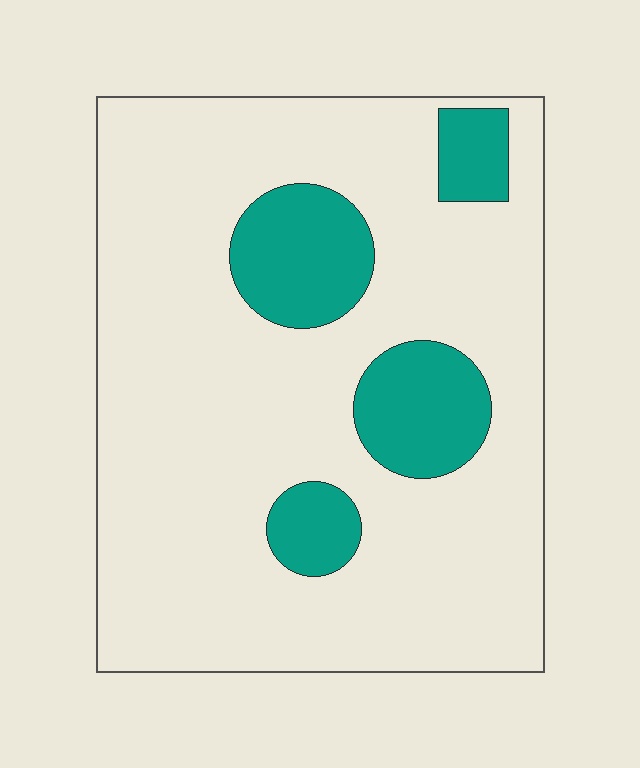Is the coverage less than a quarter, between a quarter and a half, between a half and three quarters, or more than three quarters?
Less than a quarter.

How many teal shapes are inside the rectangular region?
4.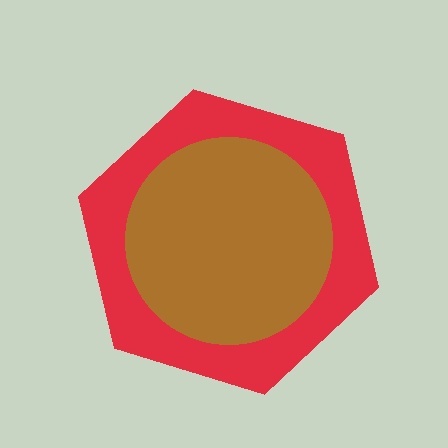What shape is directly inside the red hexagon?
The brown circle.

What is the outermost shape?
The red hexagon.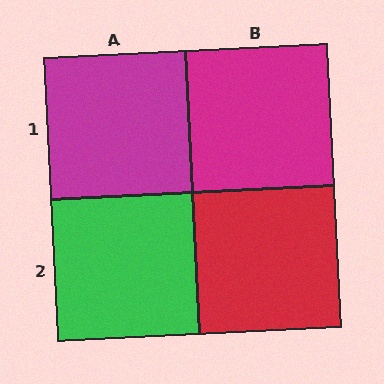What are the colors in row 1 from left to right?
Magenta, magenta.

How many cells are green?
1 cell is green.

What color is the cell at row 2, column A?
Green.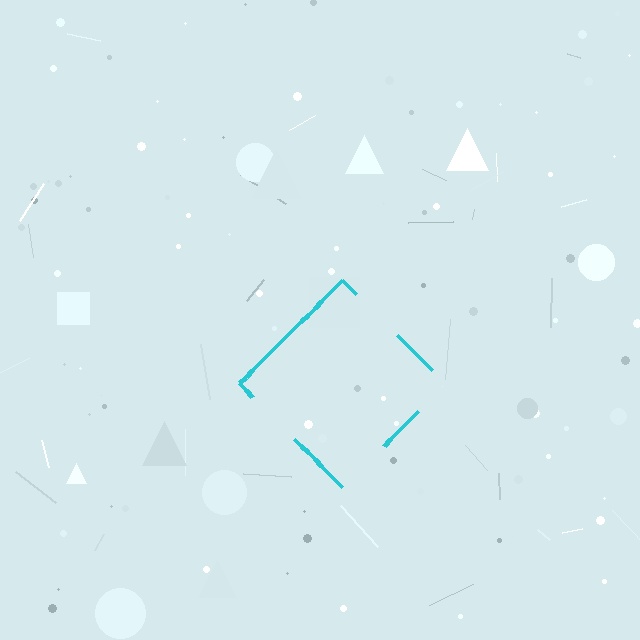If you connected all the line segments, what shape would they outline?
They would outline a diamond.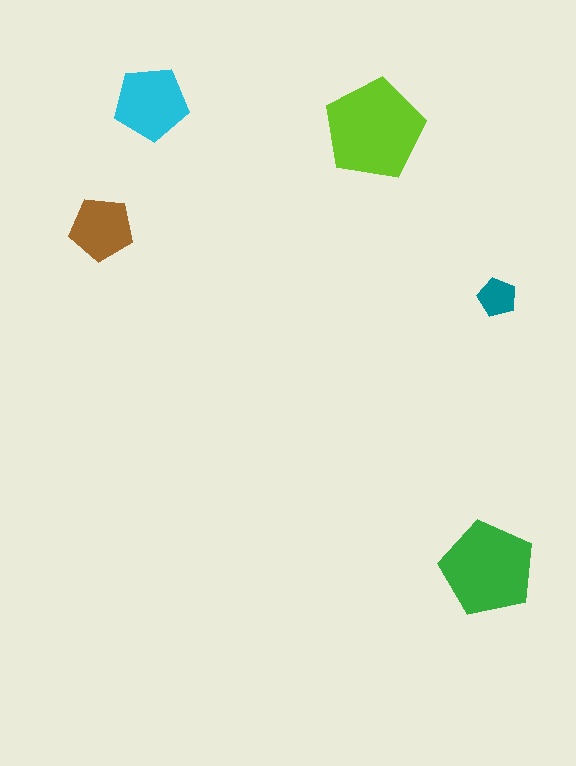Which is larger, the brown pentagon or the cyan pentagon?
The cyan one.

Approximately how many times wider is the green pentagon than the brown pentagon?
About 1.5 times wider.